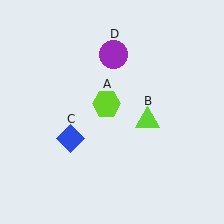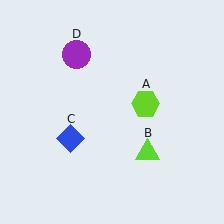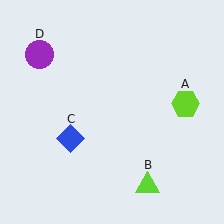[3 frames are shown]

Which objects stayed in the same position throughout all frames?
Blue diamond (object C) remained stationary.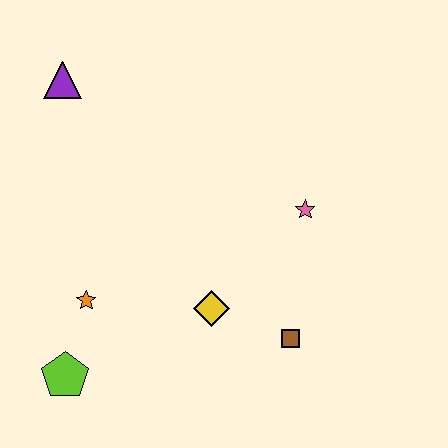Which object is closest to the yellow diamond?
The brown square is closest to the yellow diamond.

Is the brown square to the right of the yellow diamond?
Yes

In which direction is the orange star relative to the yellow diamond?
The orange star is to the left of the yellow diamond.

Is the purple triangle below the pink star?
No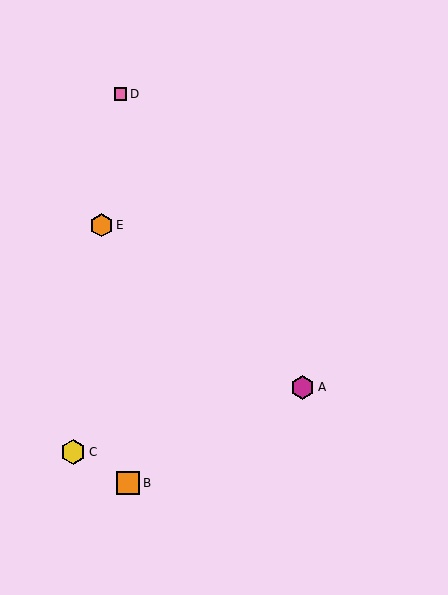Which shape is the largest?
The yellow hexagon (labeled C) is the largest.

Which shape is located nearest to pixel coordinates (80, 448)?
The yellow hexagon (labeled C) at (73, 452) is nearest to that location.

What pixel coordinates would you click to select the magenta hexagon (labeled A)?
Click at (303, 387) to select the magenta hexagon A.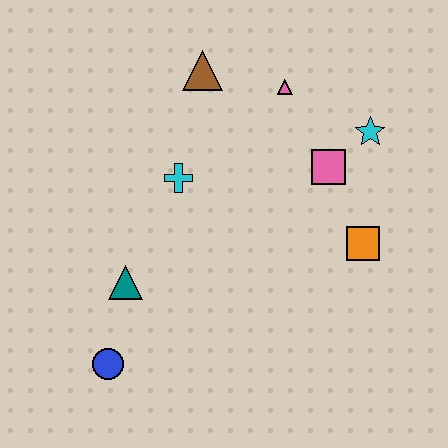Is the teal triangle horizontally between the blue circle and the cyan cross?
Yes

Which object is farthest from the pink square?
The blue circle is farthest from the pink square.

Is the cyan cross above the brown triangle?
No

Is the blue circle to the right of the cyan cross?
No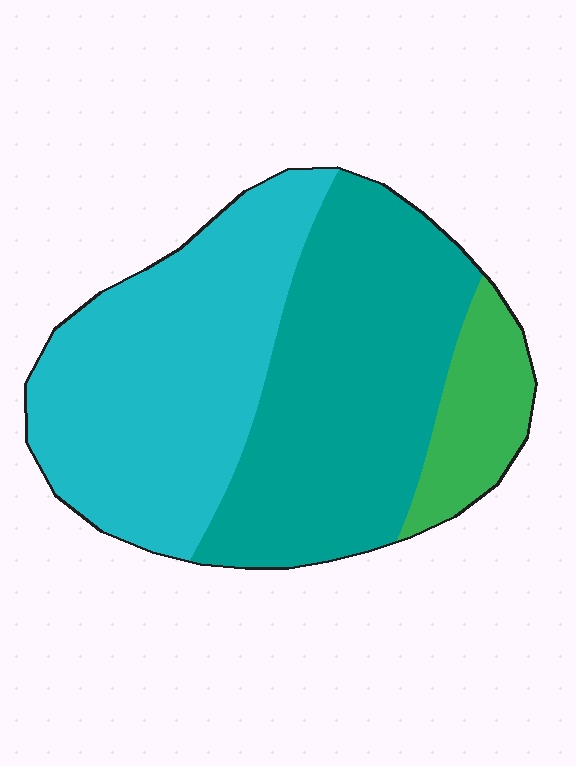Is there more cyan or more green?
Cyan.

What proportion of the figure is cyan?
Cyan takes up about two fifths (2/5) of the figure.